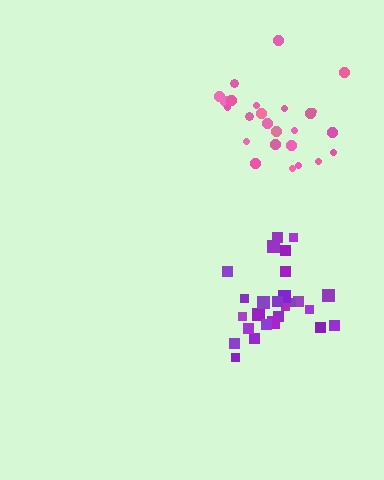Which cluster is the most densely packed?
Pink.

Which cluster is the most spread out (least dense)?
Purple.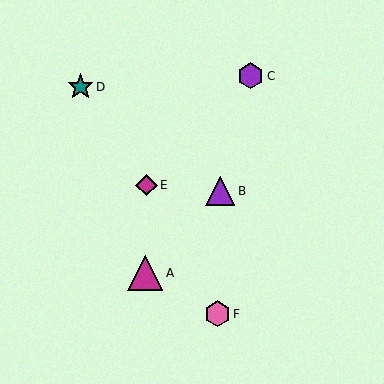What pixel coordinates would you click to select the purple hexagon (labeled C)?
Click at (251, 76) to select the purple hexagon C.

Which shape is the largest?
The magenta triangle (labeled A) is the largest.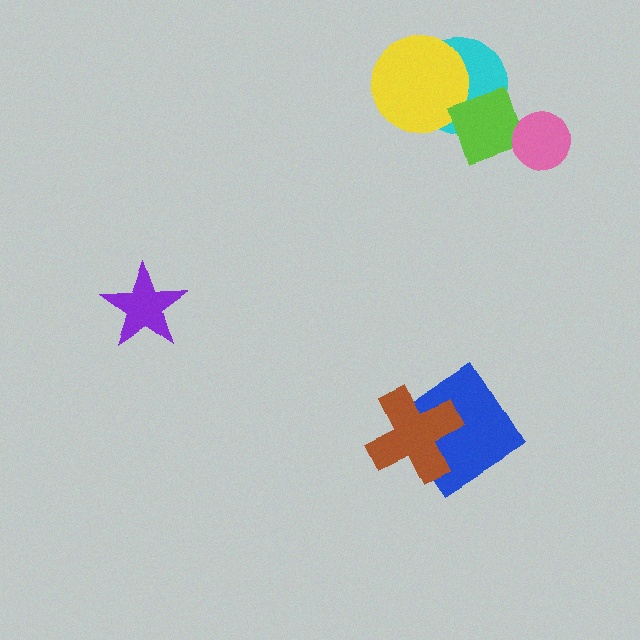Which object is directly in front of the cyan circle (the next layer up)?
The yellow circle is directly in front of the cyan circle.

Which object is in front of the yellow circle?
The lime diamond is in front of the yellow circle.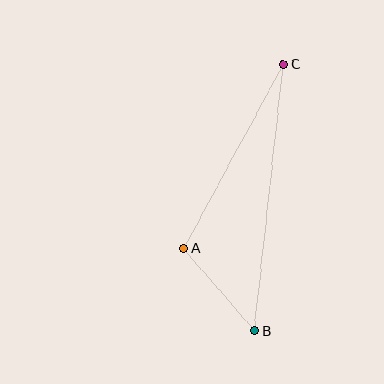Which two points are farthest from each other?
Points B and C are farthest from each other.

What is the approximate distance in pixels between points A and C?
The distance between A and C is approximately 209 pixels.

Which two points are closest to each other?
Points A and B are closest to each other.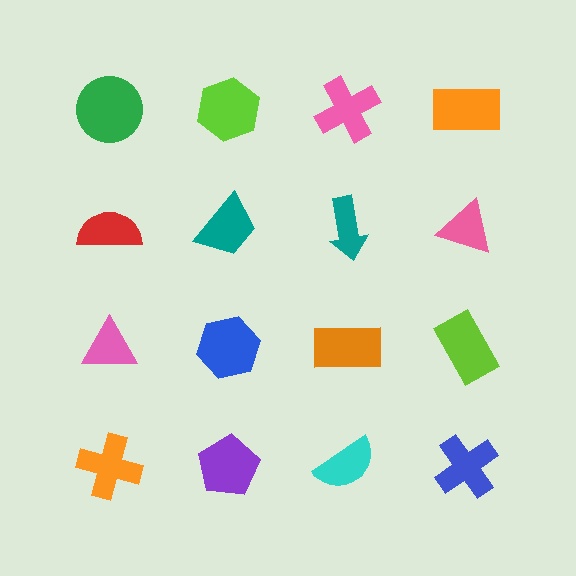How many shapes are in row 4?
4 shapes.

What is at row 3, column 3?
An orange rectangle.